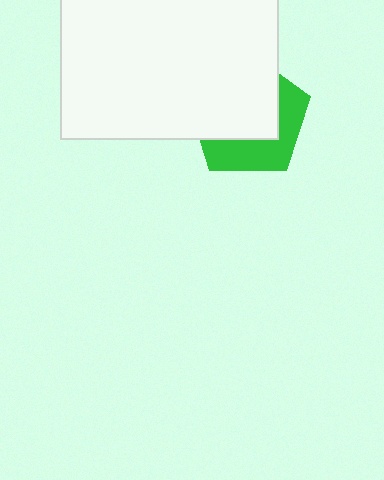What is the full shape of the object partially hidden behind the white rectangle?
The partially hidden object is a green pentagon.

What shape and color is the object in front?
The object in front is a white rectangle.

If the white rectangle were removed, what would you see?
You would see the complete green pentagon.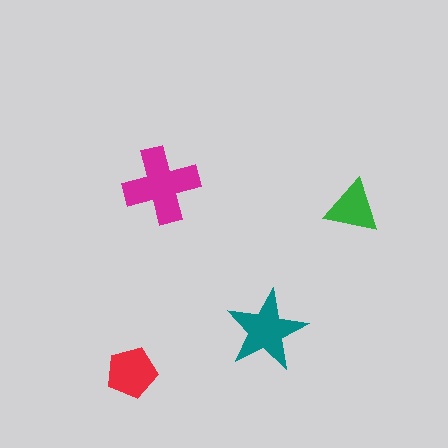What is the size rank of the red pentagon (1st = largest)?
3rd.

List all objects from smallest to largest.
The green triangle, the red pentagon, the teal star, the magenta cross.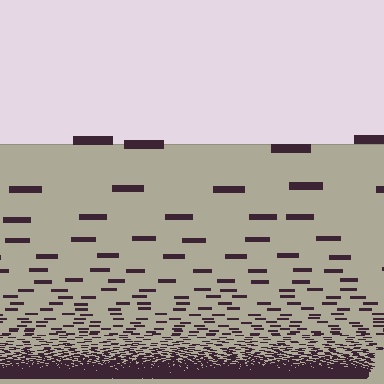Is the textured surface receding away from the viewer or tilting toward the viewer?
The surface appears to tilt toward the viewer. Texture elements get larger and sparser toward the top.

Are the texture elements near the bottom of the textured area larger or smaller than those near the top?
Smaller. The gradient is inverted — elements near the bottom are smaller and denser.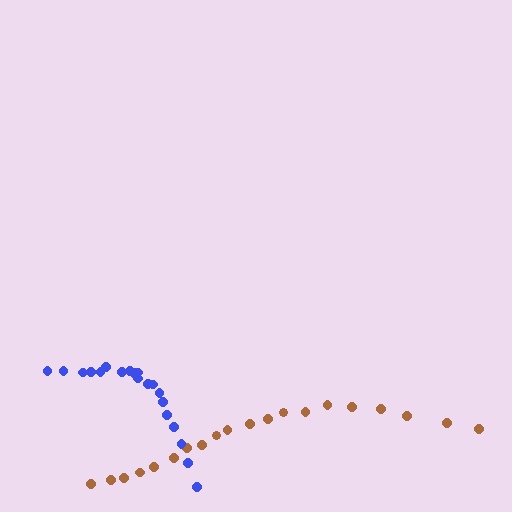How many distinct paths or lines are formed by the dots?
There are 2 distinct paths.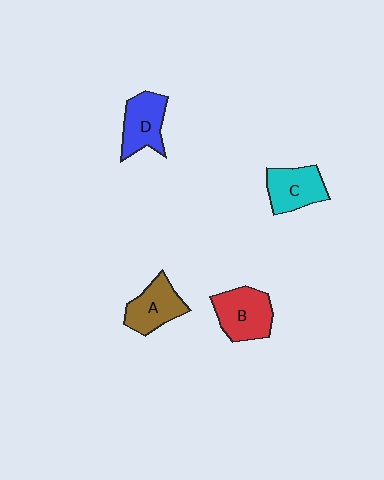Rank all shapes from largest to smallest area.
From largest to smallest: B (red), D (blue), C (cyan), A (brown).